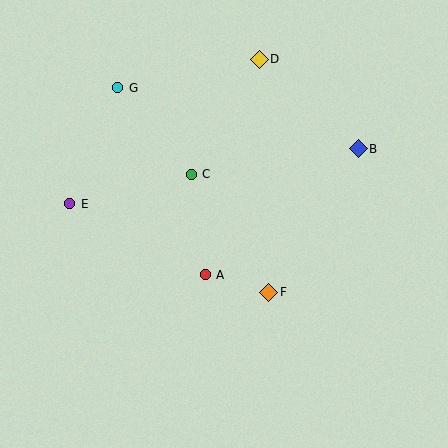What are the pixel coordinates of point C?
Point C is at (191, 174).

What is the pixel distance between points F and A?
The distance between F and A is 66 pixels.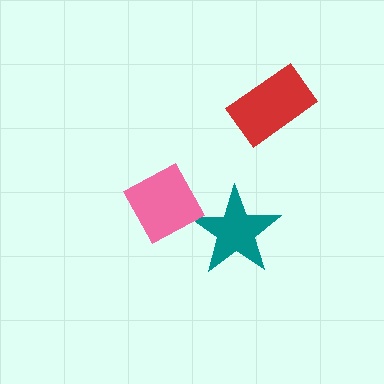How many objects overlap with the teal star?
1 object overlaps with the teal star.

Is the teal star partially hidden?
Yes, it is partially covered by another shape.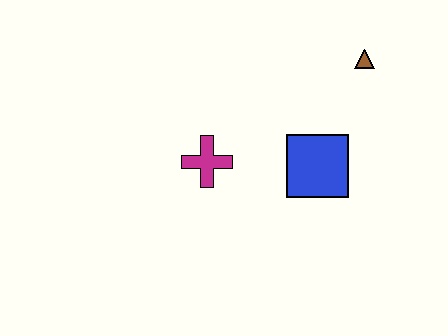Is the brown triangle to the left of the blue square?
No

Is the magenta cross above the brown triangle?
No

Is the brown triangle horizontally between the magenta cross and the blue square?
No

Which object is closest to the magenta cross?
The blue square is closest to the magenta cross.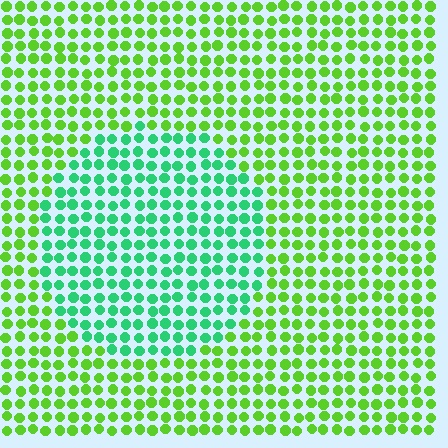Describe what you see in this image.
The image is filled with small lime elements in a uniform arrangement. A circle-shaped region is visible where the elements are tinted to a slightly different hue, forming a subtle color boundary.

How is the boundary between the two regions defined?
The boundary is defined purely by a slight shift in hue (about 44 degrees). Spacing, size, and orientation are identical on both sides.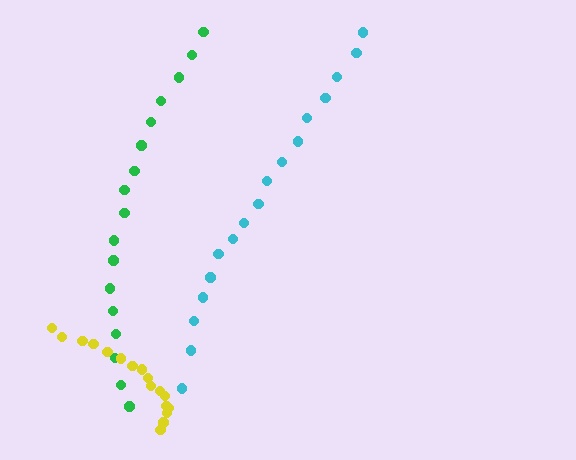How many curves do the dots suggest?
There are 3 distinct paths.